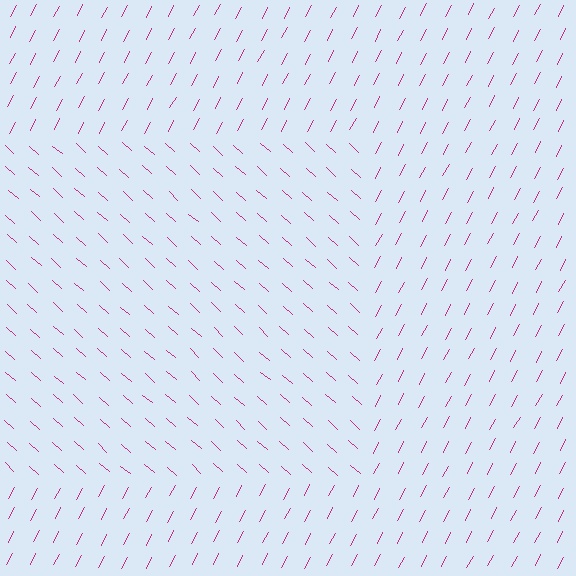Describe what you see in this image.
The image is filled with small magenta line segments. A rectangle region in the image has lines oriented differently from the surrounding lines, creating a visible texture boundary.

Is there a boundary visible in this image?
Yes, there is a texture boundary formed by a change in line orientation.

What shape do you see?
I see a rectangle.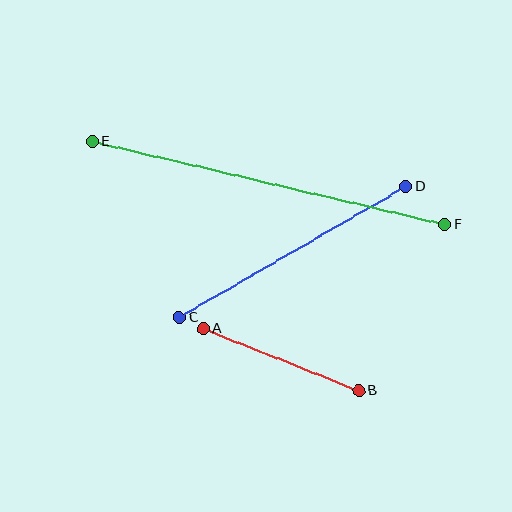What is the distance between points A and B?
The distance is approximately 168 pixels.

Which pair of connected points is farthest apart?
Points E and F are farthest apart.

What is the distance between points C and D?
The distance is approximately 262 pixels.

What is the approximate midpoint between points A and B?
The midpoint is at approximately (281, 360) pixels.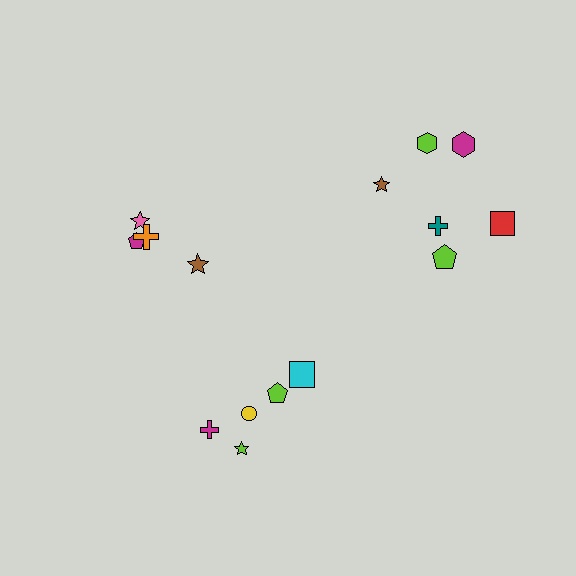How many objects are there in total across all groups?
There are 15 objects.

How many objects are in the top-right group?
There are 6 objects.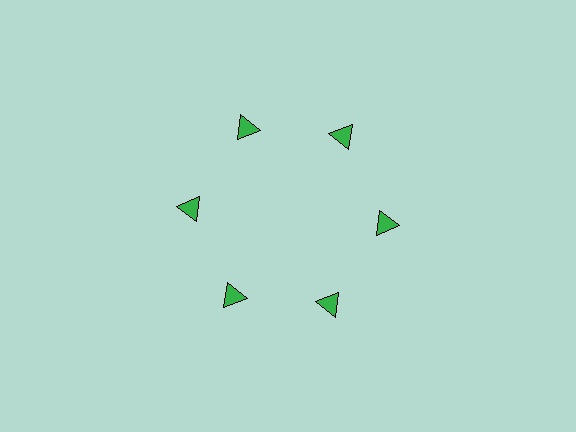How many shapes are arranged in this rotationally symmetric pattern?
There are 6 shapes, arranged in 6 groups of 1.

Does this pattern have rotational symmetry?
Yes, this pattern has 6-fold rotational symmetry. It looks the same after rotating 60 degrees around the center.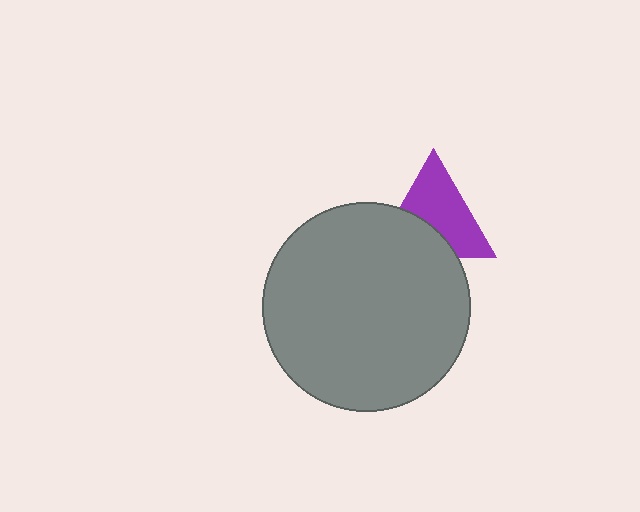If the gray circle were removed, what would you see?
You would see the complete purple triangle.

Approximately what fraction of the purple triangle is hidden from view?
Roughly 37% of the purple triangle is hidden behind the gray circle.